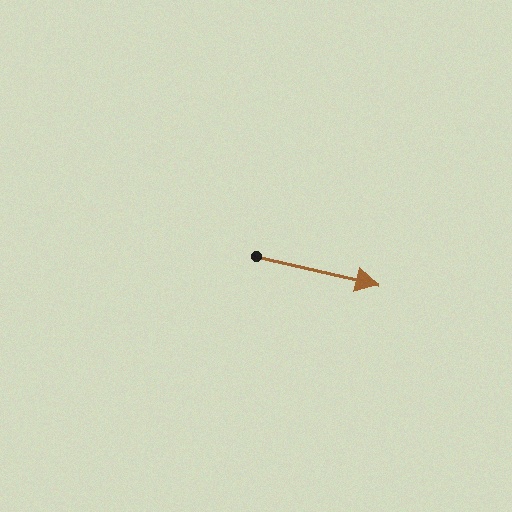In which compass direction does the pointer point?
East.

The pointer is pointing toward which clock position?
Roughly 3 o'clock.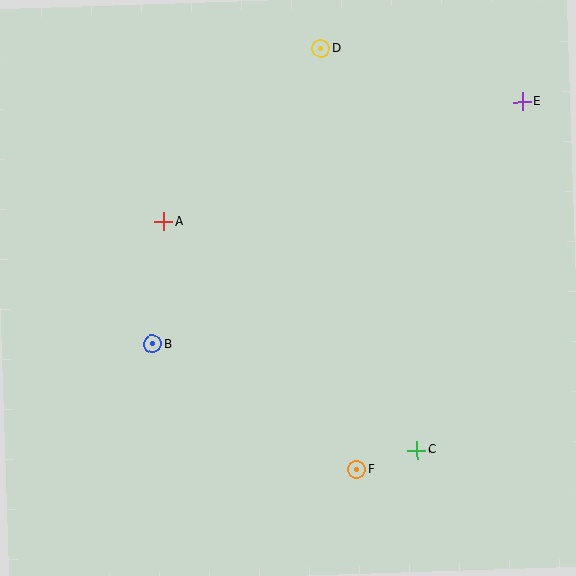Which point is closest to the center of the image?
Point A at (164, 222) is closest to the center.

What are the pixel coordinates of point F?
Point F is at (357, 470).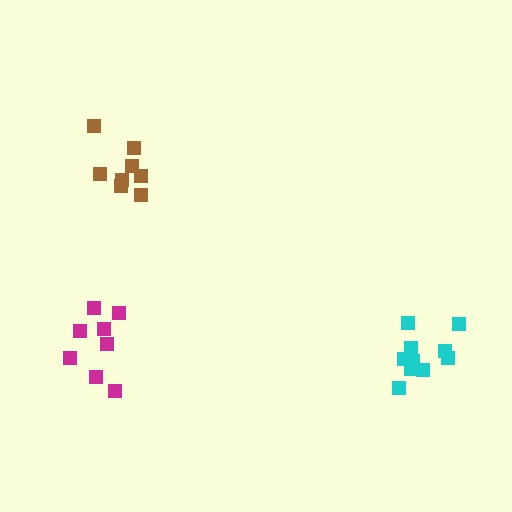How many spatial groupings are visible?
There are 3 spatial groupings.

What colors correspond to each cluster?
The clusters are colored: brown, magenta, cyan.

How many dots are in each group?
Group 1: 8 dots, Group 2: 8 dots, Group 3: 10 dots (26 total).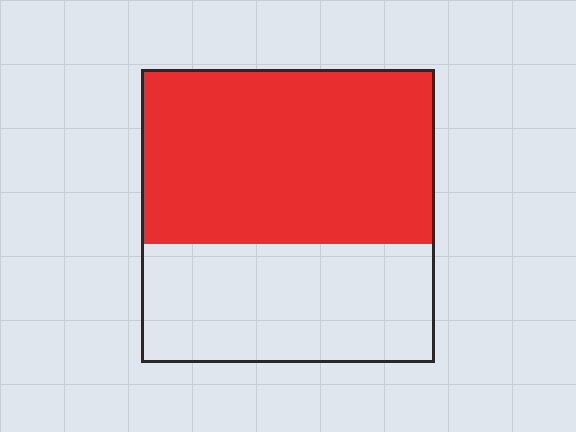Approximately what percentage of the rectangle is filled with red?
Approximately 60%.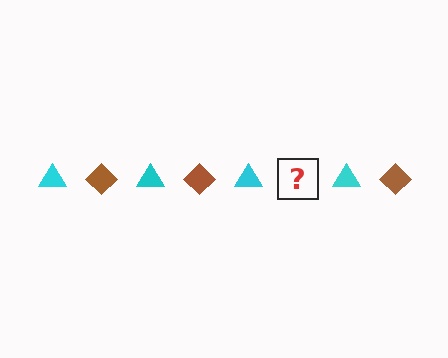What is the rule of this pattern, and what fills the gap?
The rule is that the pattern alternates between cyan triangle and brown diamond. The gap should be filled with a brown diamond.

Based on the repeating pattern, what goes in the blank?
The blank should be a brown diamond.